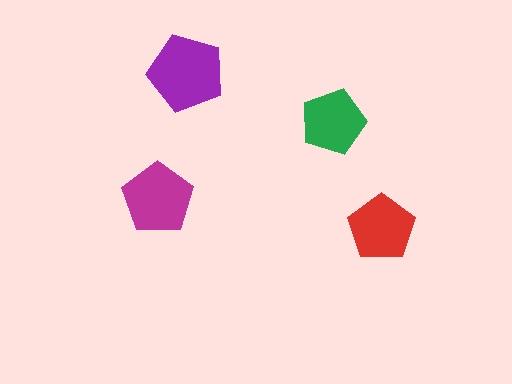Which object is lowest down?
The red pentagon is bottommost.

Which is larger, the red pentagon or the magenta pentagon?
The magenta one.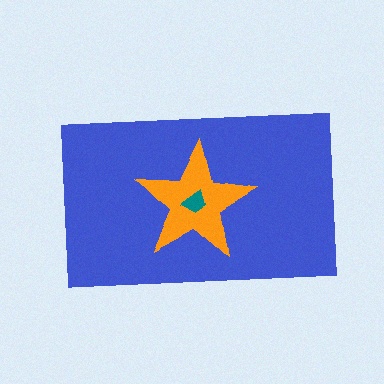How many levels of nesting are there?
3.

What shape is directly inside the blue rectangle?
The orange star.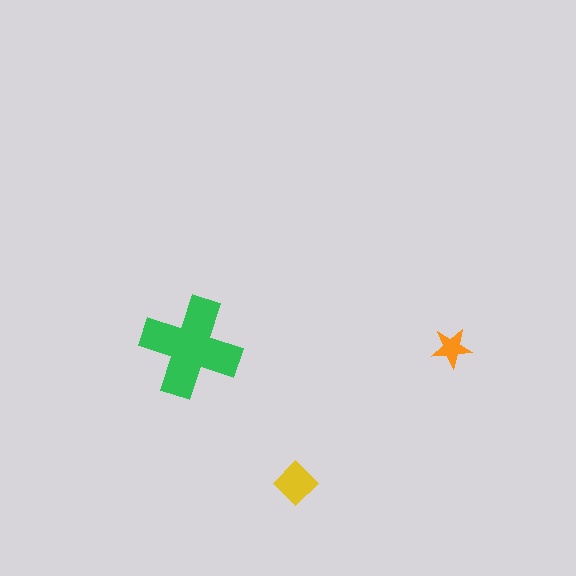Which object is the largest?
The green cross.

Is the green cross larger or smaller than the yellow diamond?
Larger.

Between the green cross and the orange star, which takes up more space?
The green cross.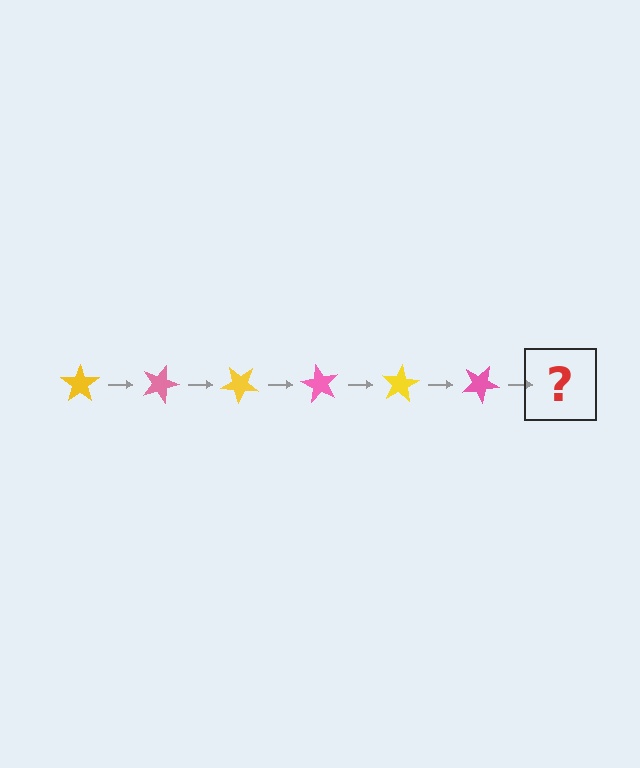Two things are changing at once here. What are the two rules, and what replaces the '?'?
The two rules are that it rotates 20 degrees each step and the color cycles through yellow and pink. The '?' should be a yellow star, rotated 120 degrees from the start.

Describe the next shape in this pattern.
It should be a yellow star, rotated 120 degrees from the start.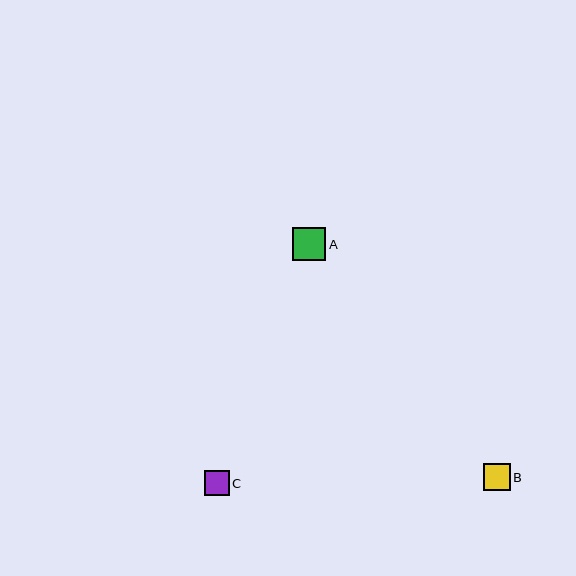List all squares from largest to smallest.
From largest to smallest: A, B, C.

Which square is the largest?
Square A is the largest with a size of approximately 33 pixels.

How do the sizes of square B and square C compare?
Square B and square C are approximately the same size.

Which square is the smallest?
Square C is the smallest with a size of approximately 25 pixels.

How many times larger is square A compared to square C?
Square A is approximately 1.3 times the size of square C.